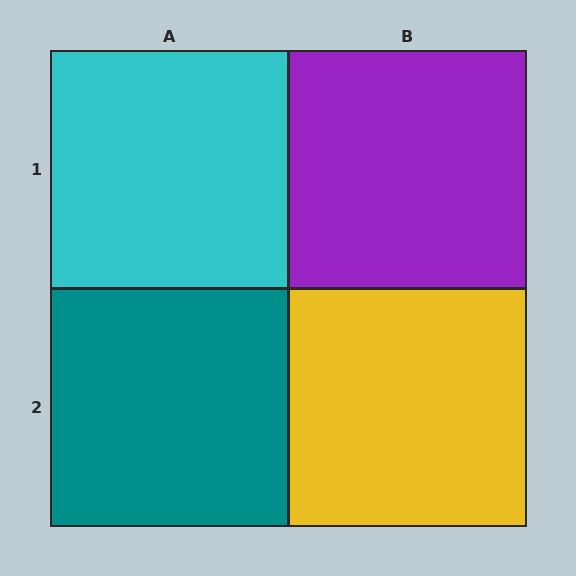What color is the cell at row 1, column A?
Cyan.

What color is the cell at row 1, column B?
Purple.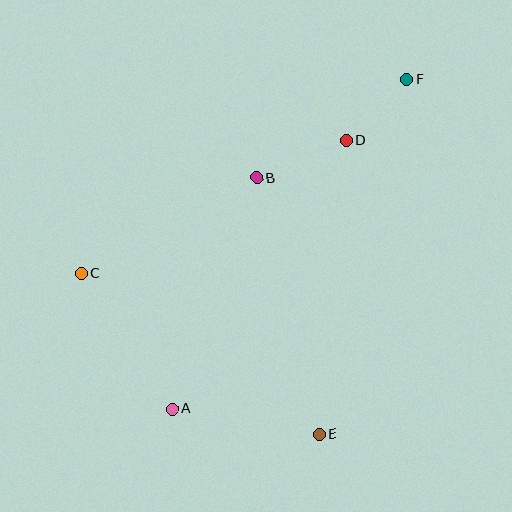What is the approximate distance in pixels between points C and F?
The distance between C and F is approximately 378 pixels.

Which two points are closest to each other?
Points D and F are closest to each other.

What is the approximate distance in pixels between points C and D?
The distance between C and D is approximately 297 pixels.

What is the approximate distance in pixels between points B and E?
The distance between B and E is approximately 264 pixels.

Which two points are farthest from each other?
Points A and F are farthest from each other.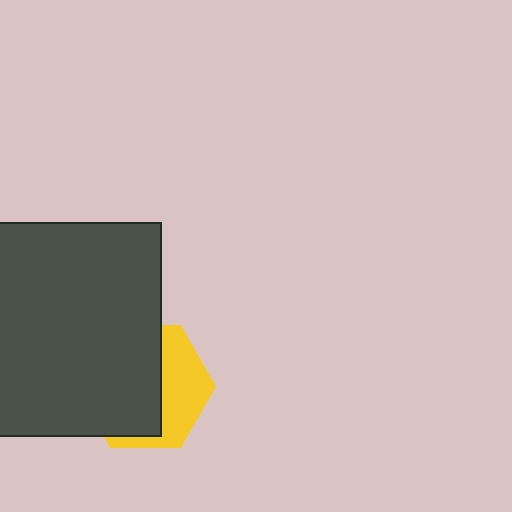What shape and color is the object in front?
The object in front is a dark gray square.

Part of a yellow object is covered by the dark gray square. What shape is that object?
It is a hexagon.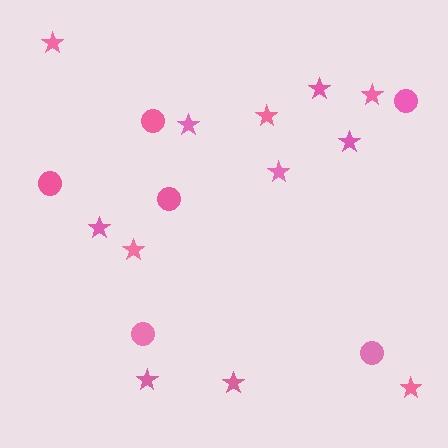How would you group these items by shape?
There are 2 groups: one group of stars (12) and one group of circles (6).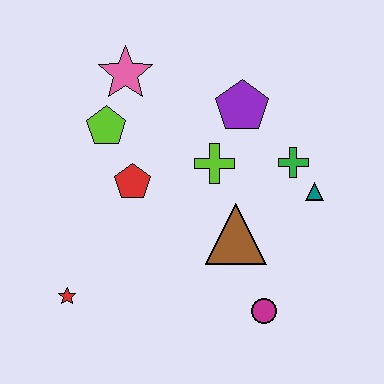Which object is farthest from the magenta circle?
The pink star is farthest from the magenta circle.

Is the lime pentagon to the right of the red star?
Yes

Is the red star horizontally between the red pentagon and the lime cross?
No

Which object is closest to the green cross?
The teal triangle is closest to the green cross.